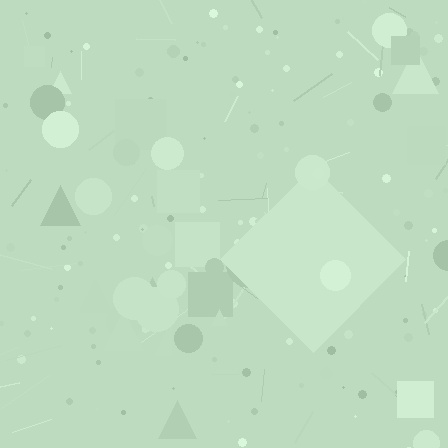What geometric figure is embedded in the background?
A diamond is embedded in the background.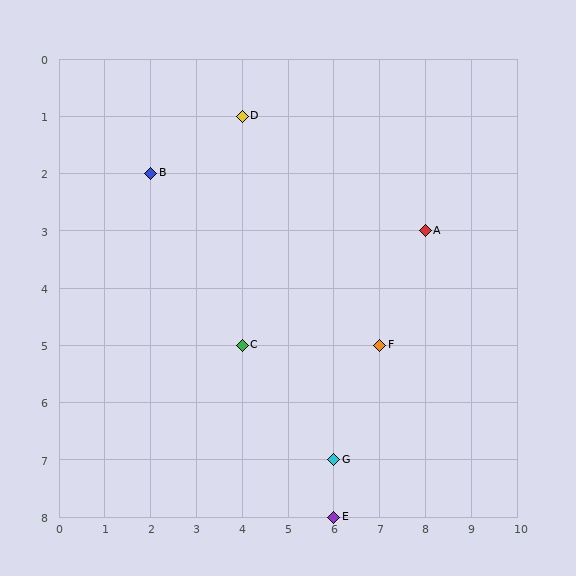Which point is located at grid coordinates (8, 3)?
Point A is at (8, 3).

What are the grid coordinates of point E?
Point E is at grid coordinates (6, 8).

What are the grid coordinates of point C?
Point C is at grid coordinates (4, 5).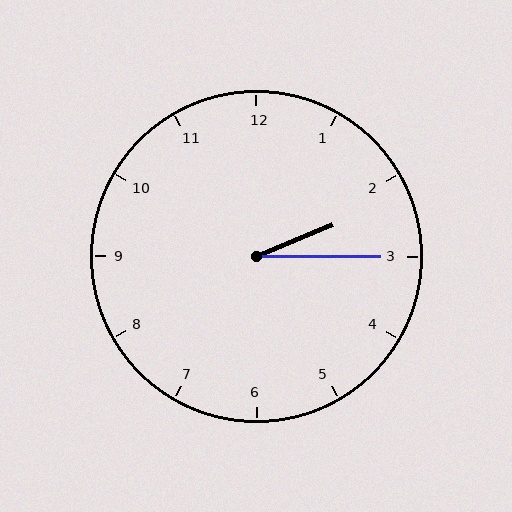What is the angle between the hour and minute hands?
Approximately 22 degrees.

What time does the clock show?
2:15.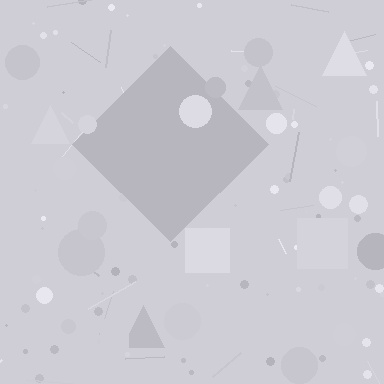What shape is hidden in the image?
A diamond is hidden in the image.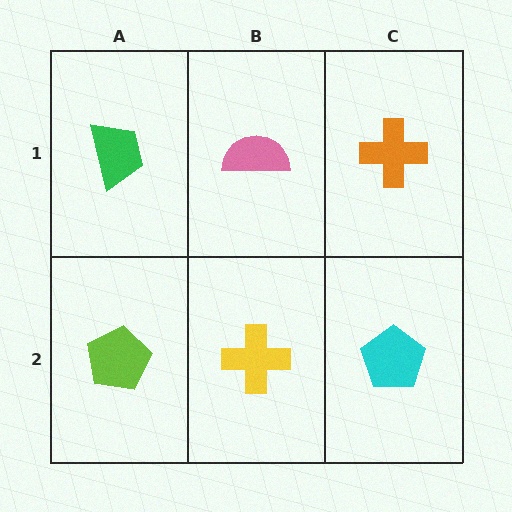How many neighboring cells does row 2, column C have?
2.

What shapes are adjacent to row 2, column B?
A pink semicircle (row 1, column B), a lime pentagon (row 2, column A), a cyan pentagon (row 2, column C).